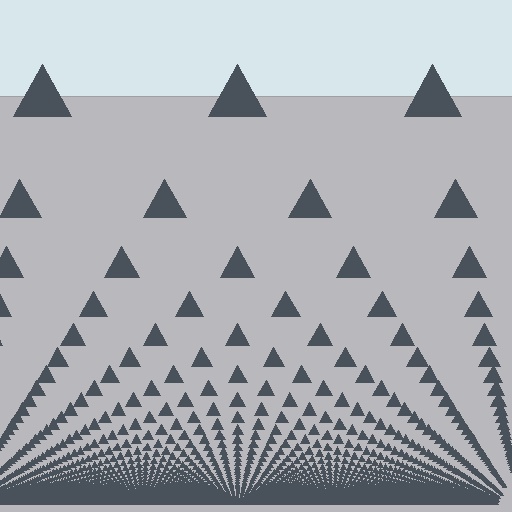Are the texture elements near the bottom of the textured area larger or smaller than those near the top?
Smaller. The gradient is inverted — elements near the bottom are smaller and denser.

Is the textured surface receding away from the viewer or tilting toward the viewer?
The surface appears to tilt toward the viewer. Texture elements get larger and sparser toward the top.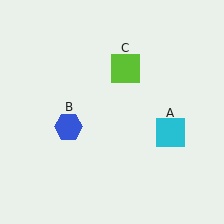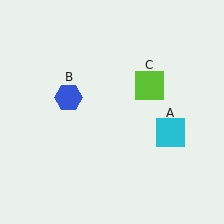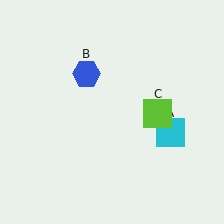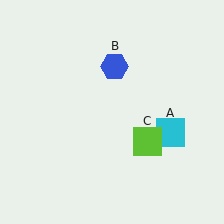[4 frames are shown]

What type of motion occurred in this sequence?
The blue hexagon (object B), lime square (object C) rotated clockwise around the center of the scene.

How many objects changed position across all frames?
2 objects changed position: blue hexagon (object B), lime square (object C).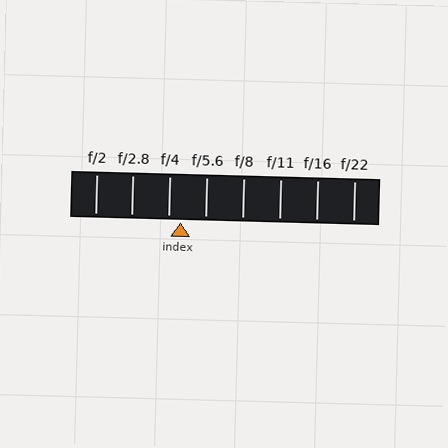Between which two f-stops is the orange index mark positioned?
The index mark is between f/4 and f/5.6.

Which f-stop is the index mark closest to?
The index mark is closest to f/4.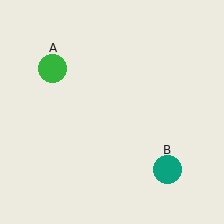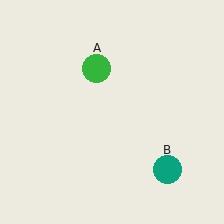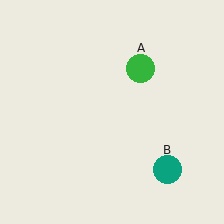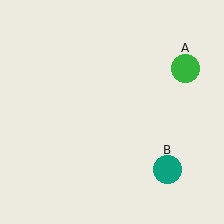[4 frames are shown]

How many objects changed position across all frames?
1 object changed position: green circle (object A).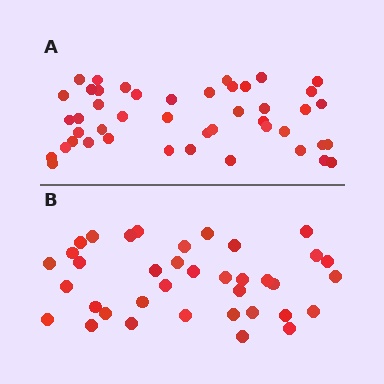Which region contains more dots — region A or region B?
Region A (the top region) has more dots.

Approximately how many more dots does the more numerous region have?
Region A has roughly 8 or so more dots than region B.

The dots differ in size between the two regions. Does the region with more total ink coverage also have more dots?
No. Region B has more total ink coverage because its dots are larger, but region A actually contains more individual dots. Total area can be misleading — the number of items is what matters here.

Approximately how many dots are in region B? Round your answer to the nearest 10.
About 40 dots. (The exact count is 37, which rounds to 40.)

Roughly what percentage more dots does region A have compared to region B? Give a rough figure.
About 20% more.